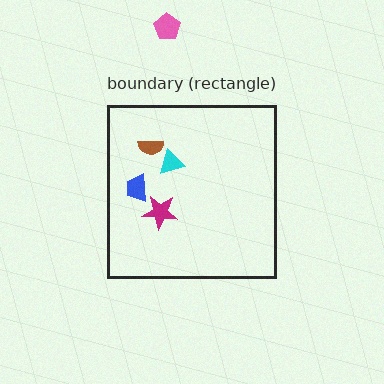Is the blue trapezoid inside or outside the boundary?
Inside.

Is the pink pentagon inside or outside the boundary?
Outside.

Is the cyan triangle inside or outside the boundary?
Inside.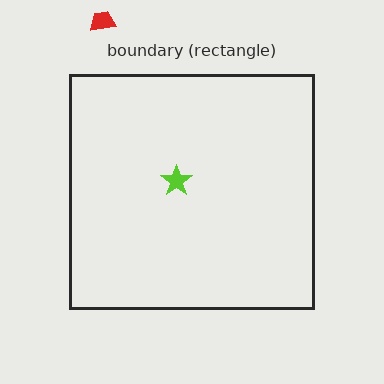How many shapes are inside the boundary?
1 inside, 1 outside.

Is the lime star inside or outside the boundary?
Inside.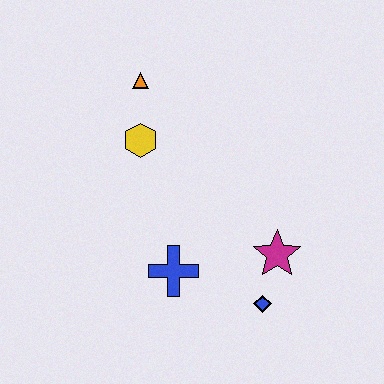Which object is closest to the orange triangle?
The yellow hexagon is closest to the orange triangle.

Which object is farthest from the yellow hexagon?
The blue diamond is farthest from the yellow hexagon.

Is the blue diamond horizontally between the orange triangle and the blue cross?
No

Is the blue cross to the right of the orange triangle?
Yes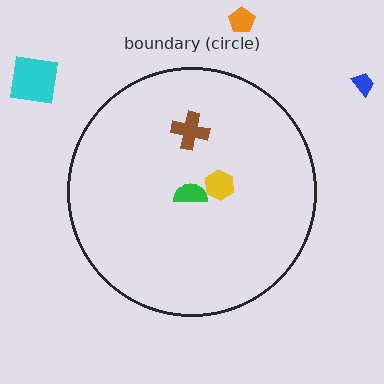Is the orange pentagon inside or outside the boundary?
Outside.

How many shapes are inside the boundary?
3 inside, 3 outside.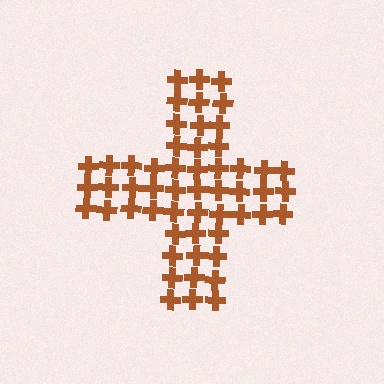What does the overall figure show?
The overall figure shows a cross.